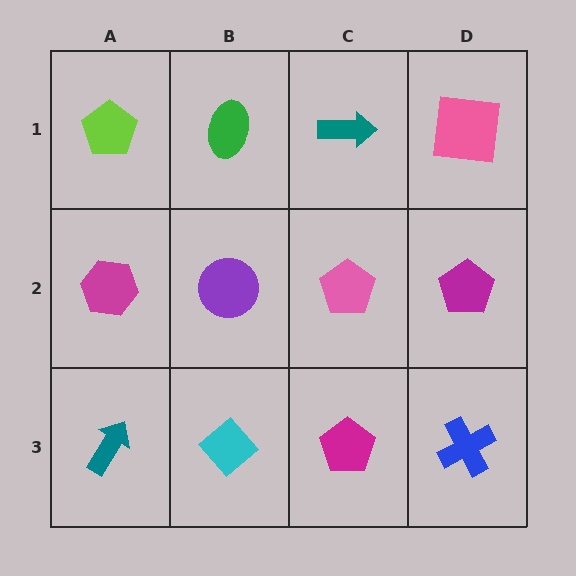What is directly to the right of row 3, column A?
A cyan diamond.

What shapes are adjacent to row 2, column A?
A lime pentagon (row 1, column A), a teal arrow (row 3, column A), a purple circle (row 2, column B).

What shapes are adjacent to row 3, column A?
A magenta hexagon (row 2, column A), a cyan diamond (row 3, column B).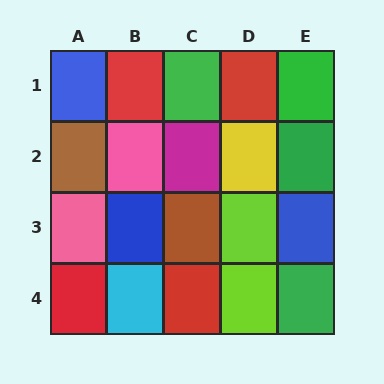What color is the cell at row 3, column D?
Lime.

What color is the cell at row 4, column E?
Green.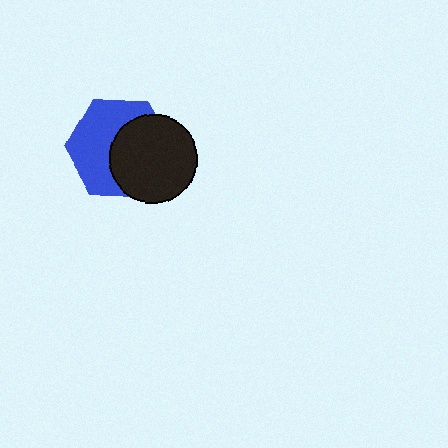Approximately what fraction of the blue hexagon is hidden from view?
Roughly 47% of the blue hexagon is hidden behind the black circle.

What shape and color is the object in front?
The object in front is a black circle.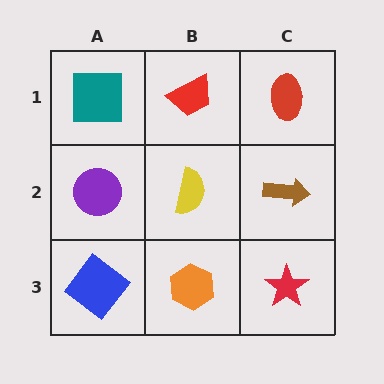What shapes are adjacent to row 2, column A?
A teal square (row 1, column A), a blue diamond (row 3, column A), a yellow semicircle (row 2, column B).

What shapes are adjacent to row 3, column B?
A yellow semicircle (row 2, column B), a blue diamond (row 3, column A), a red star (row 3, column C).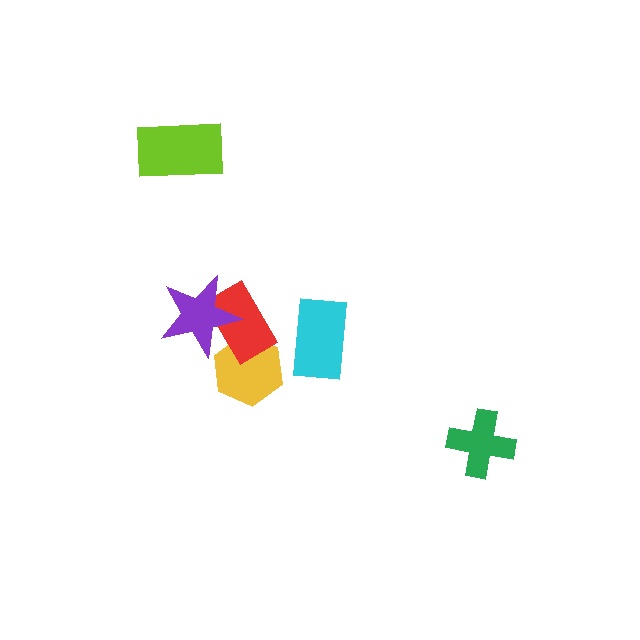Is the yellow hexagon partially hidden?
Yes, it is partially covered by another shape.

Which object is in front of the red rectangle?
The purple star is in front of the red rectangle.